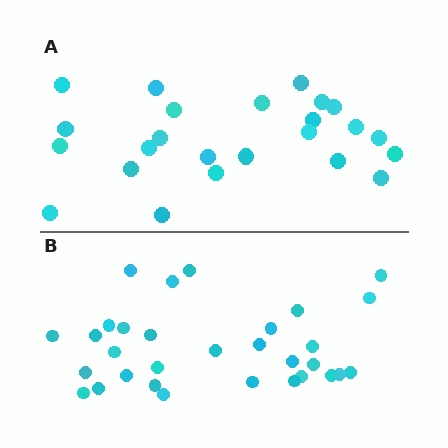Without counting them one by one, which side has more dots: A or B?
Region B (the bottom region) has more dots.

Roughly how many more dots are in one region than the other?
Region B has roughly 8 or so more dots than region A.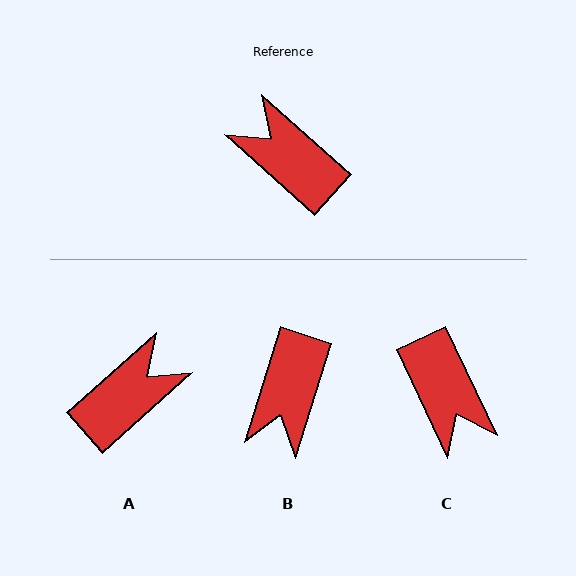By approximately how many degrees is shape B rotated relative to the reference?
Approximately 115 degrees counter-clockwise.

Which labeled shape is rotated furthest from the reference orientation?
C, about 157 degrees away.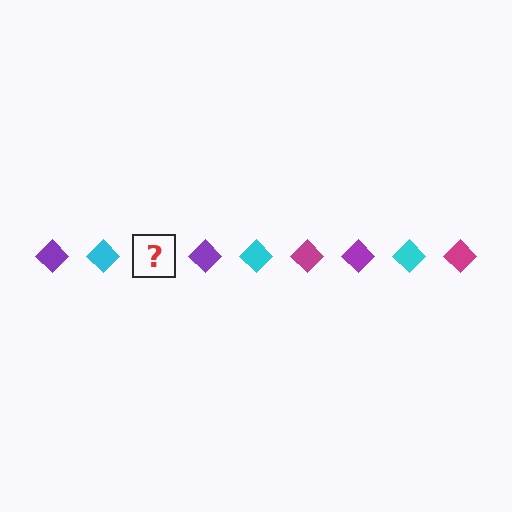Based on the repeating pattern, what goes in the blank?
The blank should be a magenta diamond.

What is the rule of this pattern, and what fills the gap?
The rule is that the pattern cycles through purple, cyan, magenta diamonds. The gap should be filled with a magenta diamond.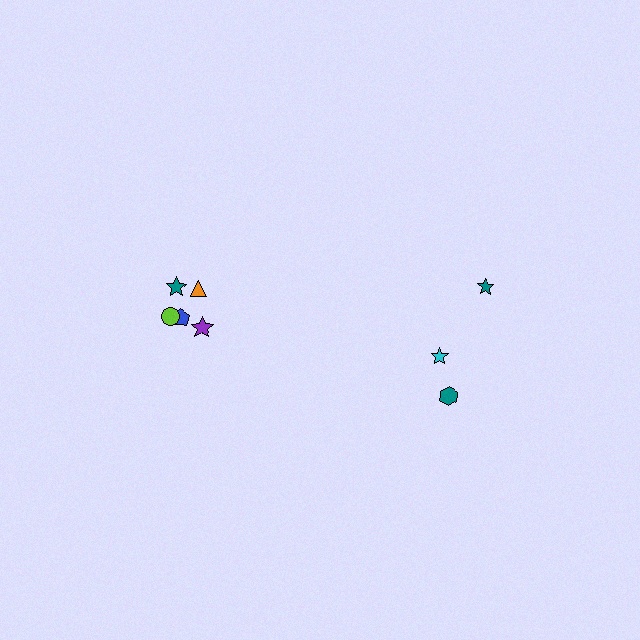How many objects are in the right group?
There are 3 objects.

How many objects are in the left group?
There are 5 objects.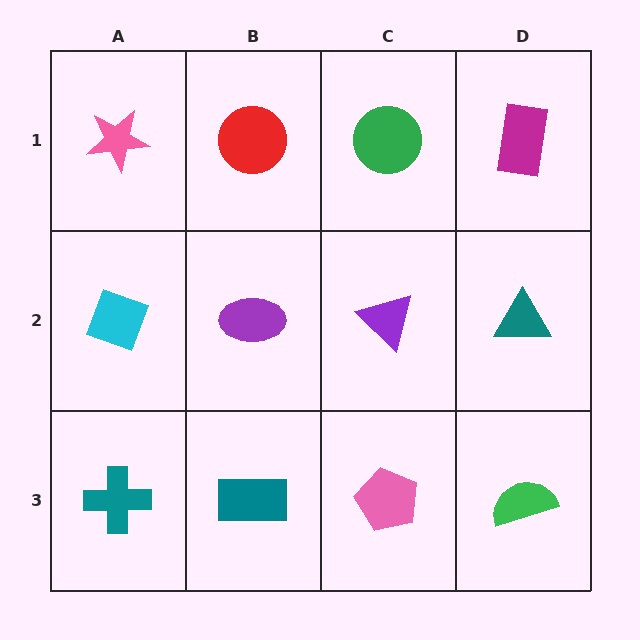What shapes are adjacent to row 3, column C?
A purple triangle (row 2, column C), a teal rectangle (row 3, column B), a green semicircle (row 3, column D).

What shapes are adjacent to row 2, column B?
A red circle (row 1, column B), a teal rectangle (row 3, column B), a cyan diamond (row 2, column A), a purple triangle (row 2, column C).